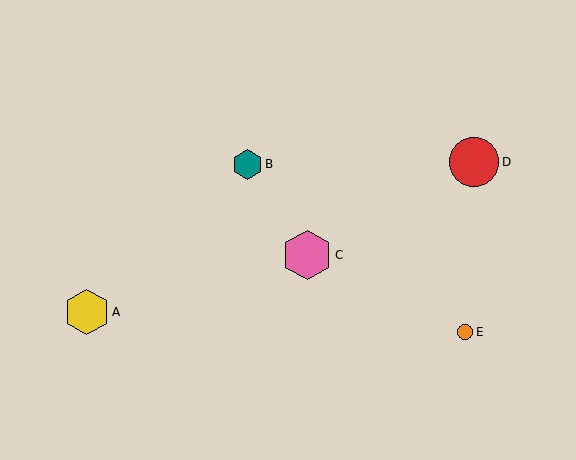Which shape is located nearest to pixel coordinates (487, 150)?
The red circle (labeled D) at (474, 162) is nearest to that location.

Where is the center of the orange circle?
The center of the orange circle is at (465, 332).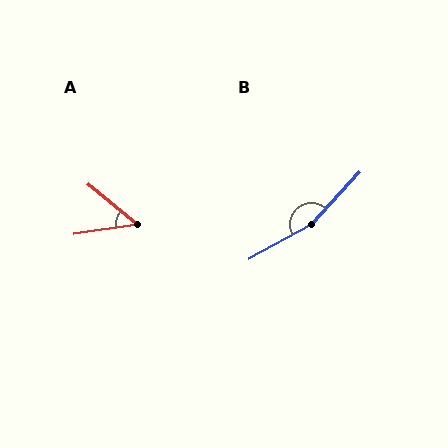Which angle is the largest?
B, at approximately 162 degrees.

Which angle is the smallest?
A, at approximately 48 degrees.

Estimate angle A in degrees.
Approximately 48 degrees.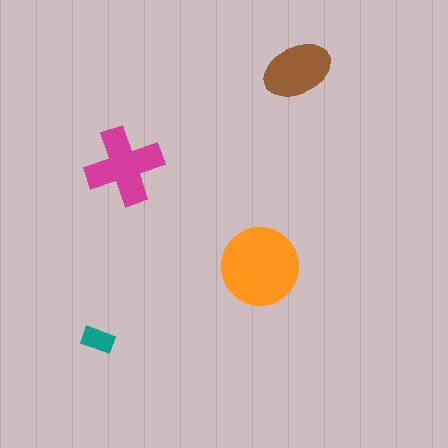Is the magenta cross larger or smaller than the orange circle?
Smaller.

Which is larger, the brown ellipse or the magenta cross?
The magenta cross.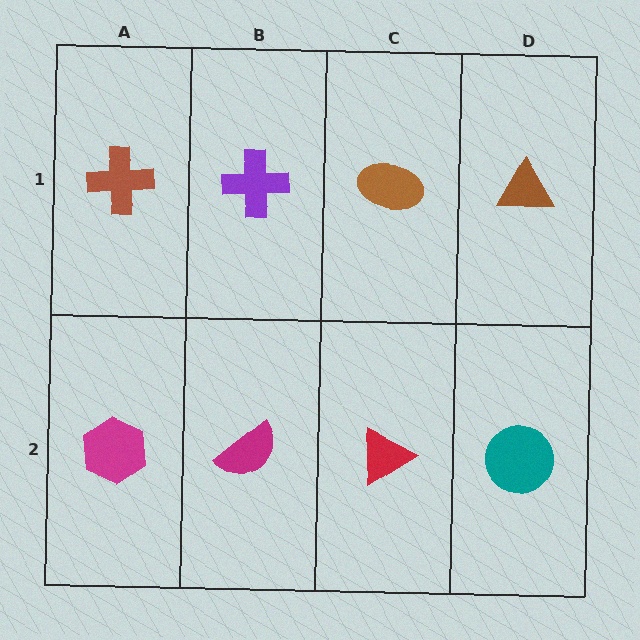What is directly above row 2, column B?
A purple cross.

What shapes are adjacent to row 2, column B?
A purple cross (row 1, column B), a magenta hexagon (row 2, column A), a red triangle (row 2, column C).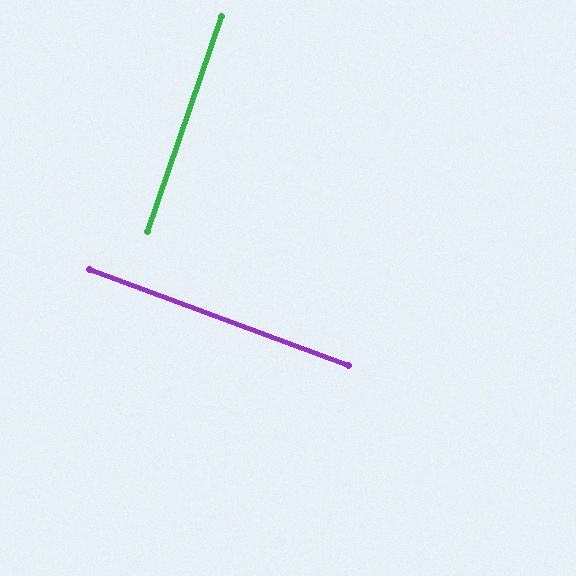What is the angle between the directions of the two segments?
Approximately 89 degrees.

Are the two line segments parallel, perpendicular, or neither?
Perpendicular — they meet at approximately 89°.